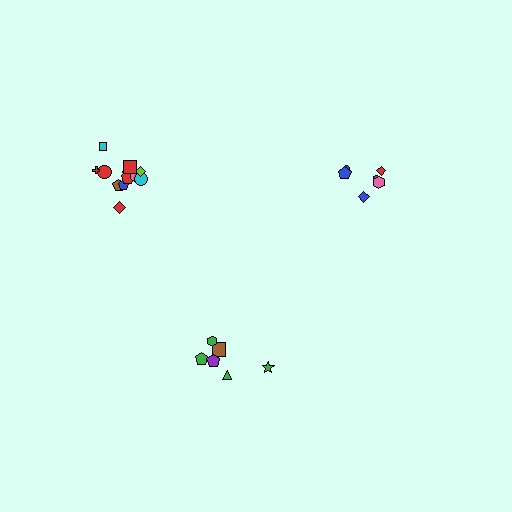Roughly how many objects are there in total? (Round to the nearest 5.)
Roughly 25 objects in total.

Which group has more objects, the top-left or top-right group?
The top-left group.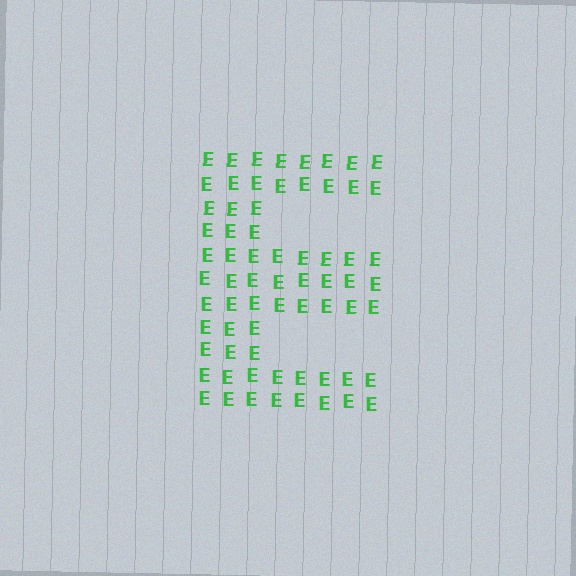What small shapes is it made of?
It is made of small letter E's.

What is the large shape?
The large shape is the letter E.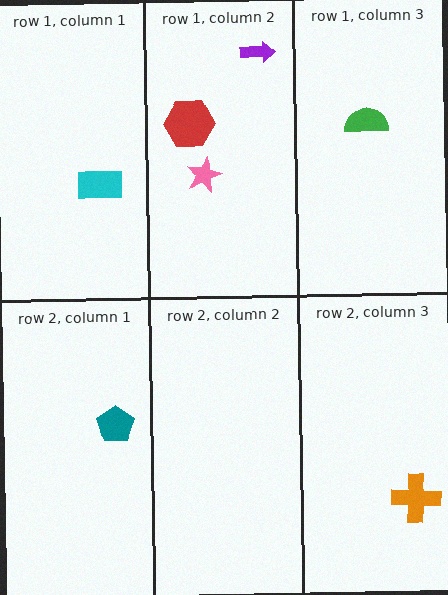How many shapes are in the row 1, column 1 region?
1.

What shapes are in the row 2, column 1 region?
The teal pentagon.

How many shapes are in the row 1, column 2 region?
3.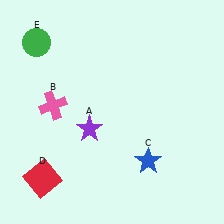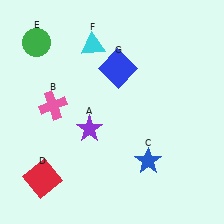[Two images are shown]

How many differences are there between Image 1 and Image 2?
There are 2 differences between the two images.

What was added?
A cyan triangle (F), a blue square (G) were added in Image 2.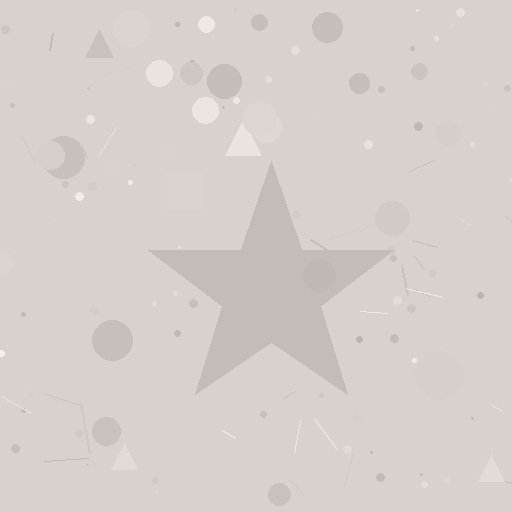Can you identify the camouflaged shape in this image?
The camouflaged shape is a star.